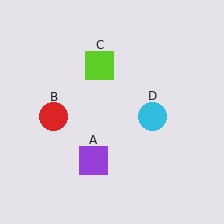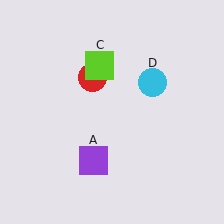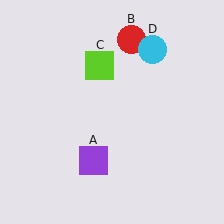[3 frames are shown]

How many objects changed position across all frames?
2 objects changed position: red circle (object B), cyan circle (object D).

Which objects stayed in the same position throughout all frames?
Purple square (object A) and lime square (object C) remained stationary.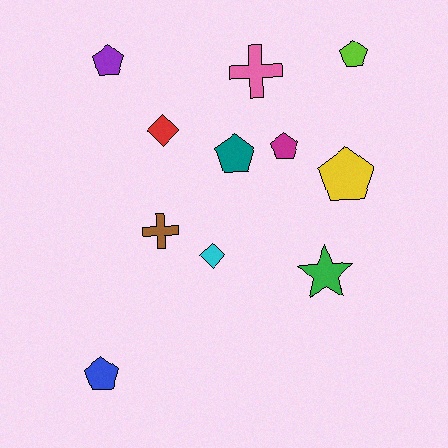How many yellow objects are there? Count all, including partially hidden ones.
There is 1 yellow object.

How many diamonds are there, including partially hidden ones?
There are 2 diamonds.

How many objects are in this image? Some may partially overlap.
There are 11 objects.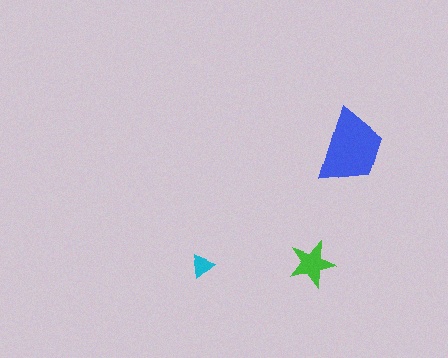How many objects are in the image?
There are 3 objects in the image.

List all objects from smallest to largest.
The cyan triangle, the green star, the blue trapezoid.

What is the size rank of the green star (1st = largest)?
2nd.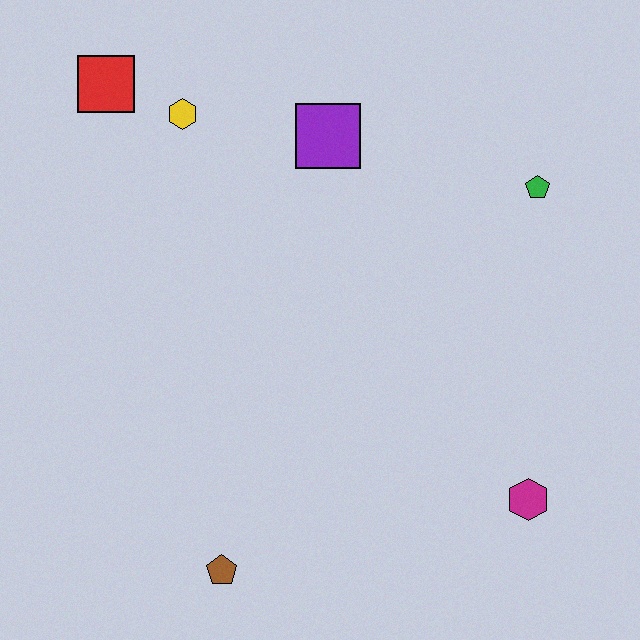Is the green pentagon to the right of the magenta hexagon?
Yes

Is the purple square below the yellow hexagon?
Yes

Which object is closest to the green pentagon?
The purple square is closest to the green pentagon.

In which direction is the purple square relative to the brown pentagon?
The purple square is above the brown pentagon.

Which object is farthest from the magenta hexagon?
The red square is farthest from the magenta hexagon.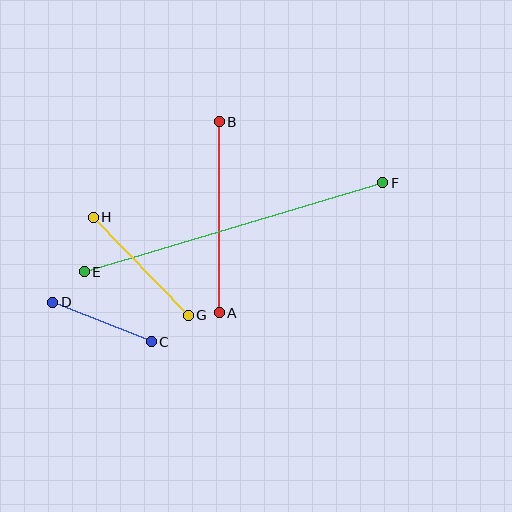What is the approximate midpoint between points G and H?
The midpoint is at approximately (141, 266) pixels.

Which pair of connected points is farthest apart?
Points E and F are farthest apart.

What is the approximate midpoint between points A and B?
The midpoint is at approximately (219, 217) pixels.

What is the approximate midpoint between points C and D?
The midpoint is at approximately (102, 322) pixels.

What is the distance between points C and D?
The distance is approximately 106 pixels.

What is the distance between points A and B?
The distance is approximately 191 pixels.